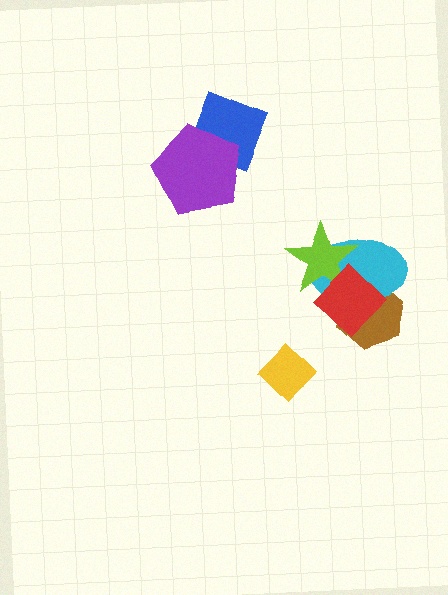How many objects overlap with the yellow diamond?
0 objects overlap with the yellow diamond.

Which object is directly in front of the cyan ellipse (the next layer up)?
The lime star is directly in front of the cyan ellipse.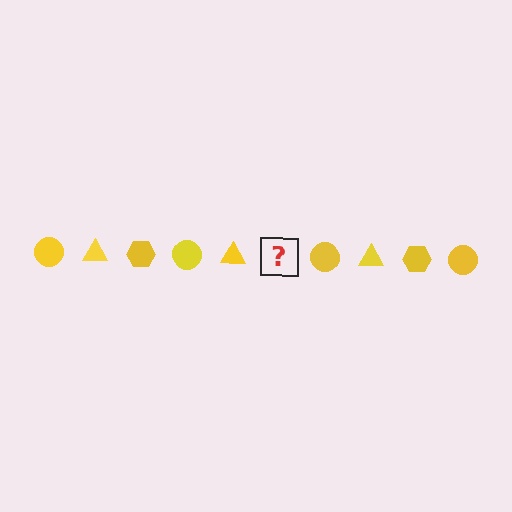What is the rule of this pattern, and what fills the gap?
The rule is that the pattern cycles through circle, triangle, hexagon shapes in yellow. The gap should be filled with a yellow hexagon.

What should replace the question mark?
The question mark should be replaced with a yellow hexagon.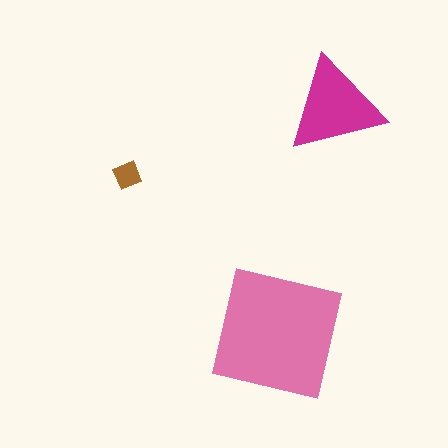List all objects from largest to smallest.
The pink square, the magenta triangle, the brown diamond.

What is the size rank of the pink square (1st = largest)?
1st.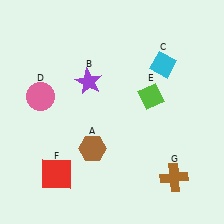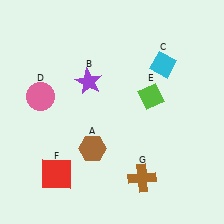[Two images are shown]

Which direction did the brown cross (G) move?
The brown cross (G) moved left.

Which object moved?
The brown cross (G) moved left.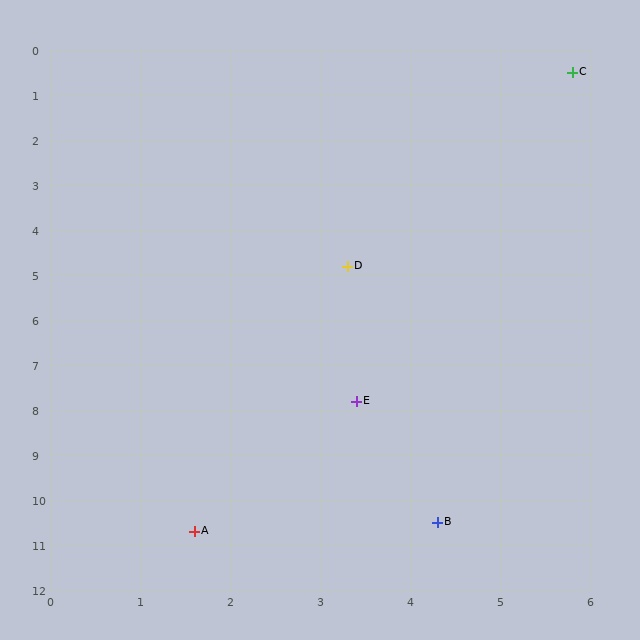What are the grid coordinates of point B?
Point B is at approximately (4.3, 10.5).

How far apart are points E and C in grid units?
Points E and C are about 7.7 grid units apart.